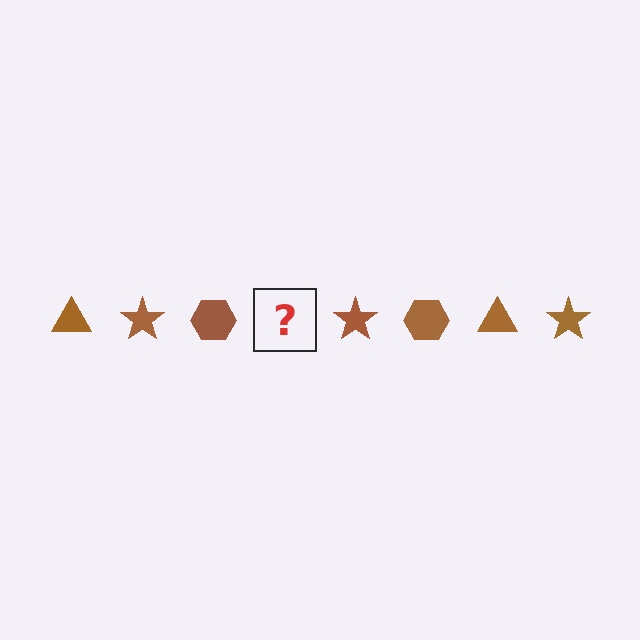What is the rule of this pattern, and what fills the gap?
The rule is that the pattern cycles through triangle, star, hexagon shapes in brown. The gap should be filled with a brown triangle.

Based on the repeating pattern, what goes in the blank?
The blank should be a brown triangle.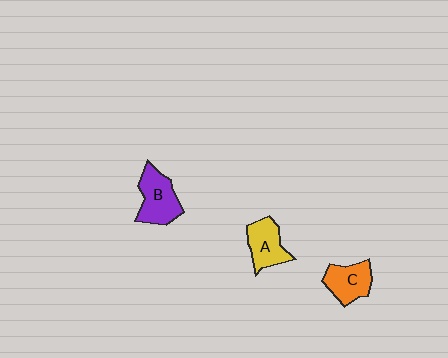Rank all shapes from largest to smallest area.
From largest to smallest: B (purple), A (yellow), C (orange).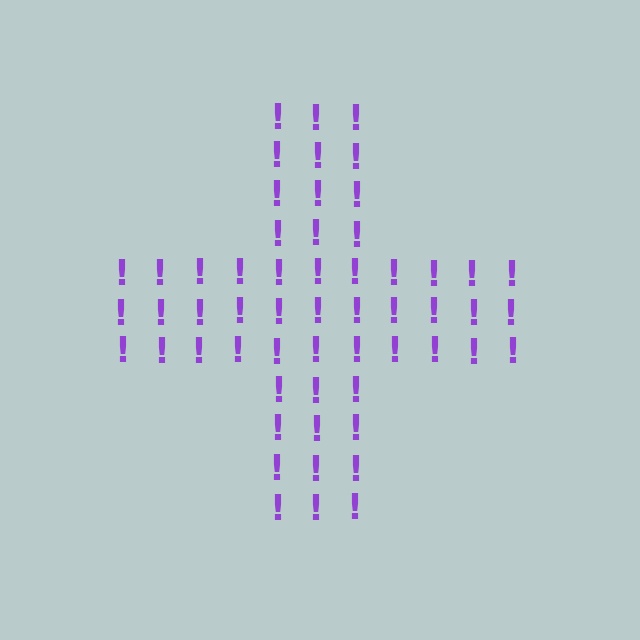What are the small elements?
The small elements are exclamation marks.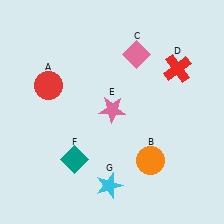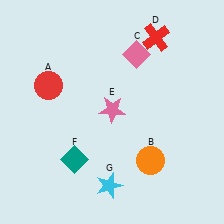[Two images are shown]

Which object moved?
The red cross (D) moved up.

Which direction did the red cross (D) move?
The red cross (D) moved up.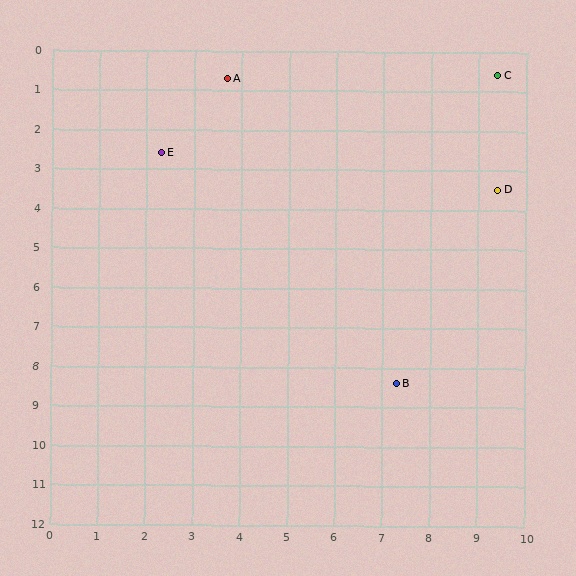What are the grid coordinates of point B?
Point B is at approximately (7.3, 8.4).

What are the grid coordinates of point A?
Point A is at approximately (3.7, 0.7).